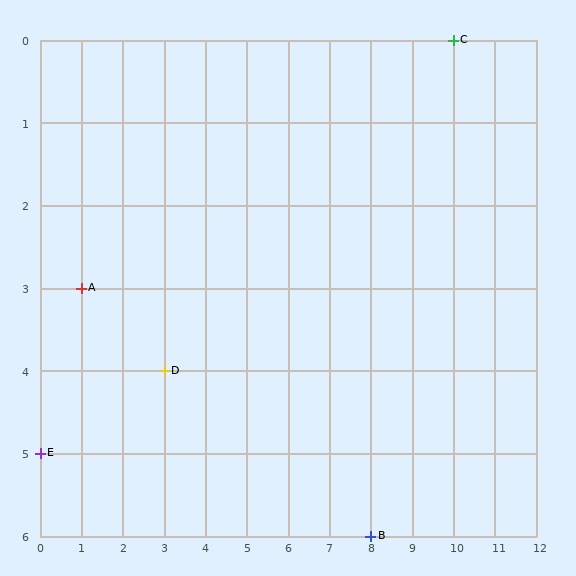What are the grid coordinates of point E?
Point E is at grid coordinates (0, 5).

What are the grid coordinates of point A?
Point A is at grid coordinates (1, 3).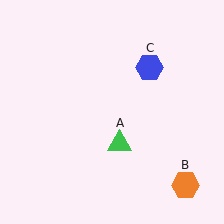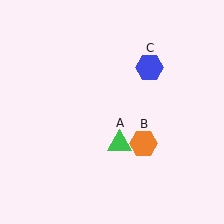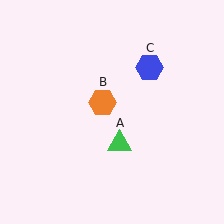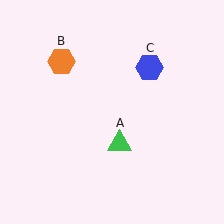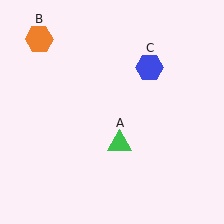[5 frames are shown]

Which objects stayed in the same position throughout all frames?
Green triangle (object A) and blue hexagon (object C) remained stationary.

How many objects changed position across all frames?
1 object changed position: orange hexagon (object B).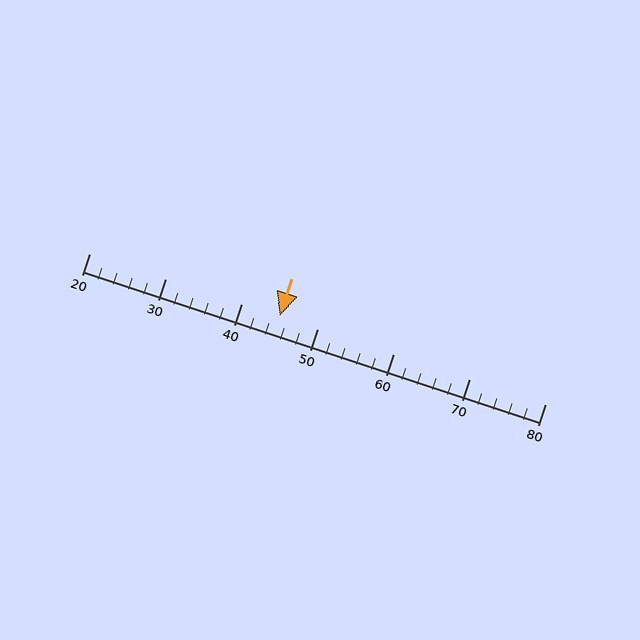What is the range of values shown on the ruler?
The ruler shows values from 20 to 80.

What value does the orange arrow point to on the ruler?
The orange arrow points to approximately 45.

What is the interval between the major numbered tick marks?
The major tick marks are spaced 10 units apart.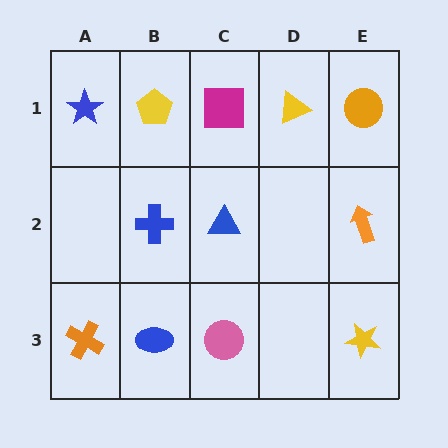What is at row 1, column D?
A yellow triangle.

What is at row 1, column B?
A yellow pentagon.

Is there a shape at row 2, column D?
No, that cell is empty.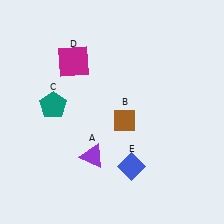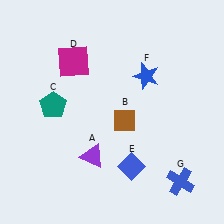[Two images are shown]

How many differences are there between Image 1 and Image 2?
There are 2 differences between the two images.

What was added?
A blue star (F), a blue cross (G) were added in Image 2.